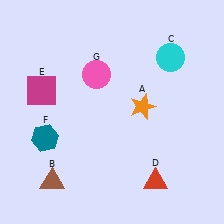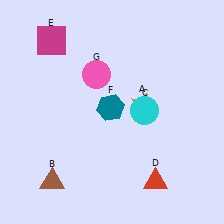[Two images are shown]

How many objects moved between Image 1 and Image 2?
3 objects moved between the two images.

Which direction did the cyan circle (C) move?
The cyan circle (C) moved down.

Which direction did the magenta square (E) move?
The magenta square (E) moved up.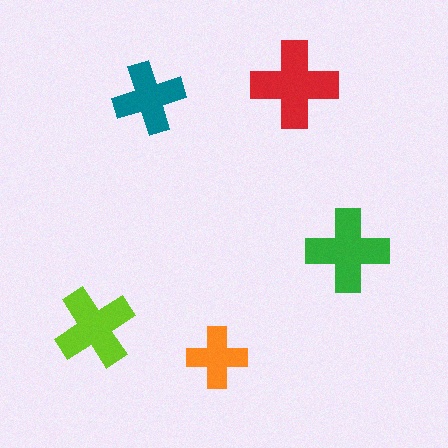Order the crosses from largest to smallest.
the red one, the green one, the lime one, the teal one, the orange one.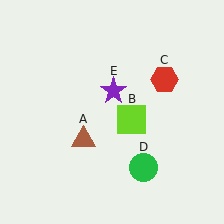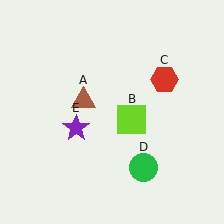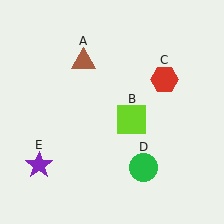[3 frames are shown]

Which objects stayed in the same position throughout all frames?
Lime square (object B) and red hexagon (object C) and green circle (object D) remained stationary.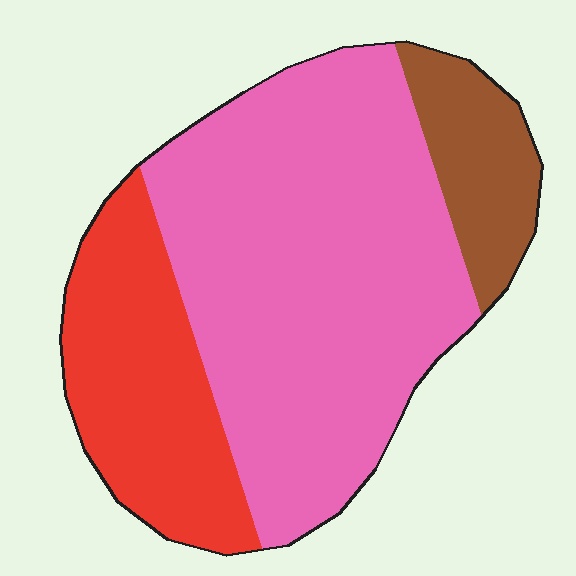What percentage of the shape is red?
Red covers 25% of the shape.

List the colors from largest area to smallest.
From largest to smallest: pink, red, brown.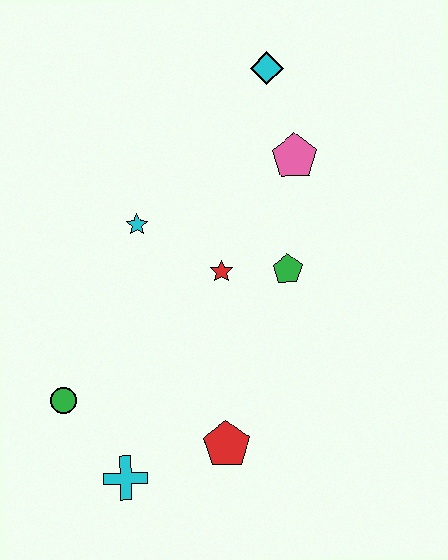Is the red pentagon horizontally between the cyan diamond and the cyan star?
Yes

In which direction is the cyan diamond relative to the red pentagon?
The cyan diamond is above the red pentagon.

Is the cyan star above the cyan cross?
Yes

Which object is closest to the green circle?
The cyan cross is closest to the green circle.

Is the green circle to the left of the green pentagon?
Yes